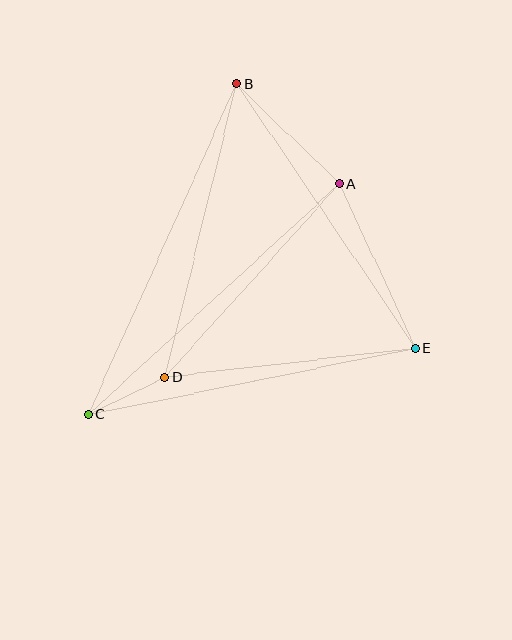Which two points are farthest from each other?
Points B and C are farthest from each other.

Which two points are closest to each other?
Points C and D are closest to each other.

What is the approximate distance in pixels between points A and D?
The distance between A and D is approximately 260 pixels.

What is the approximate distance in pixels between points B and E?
The distance between B and E is approximately 319 pixels.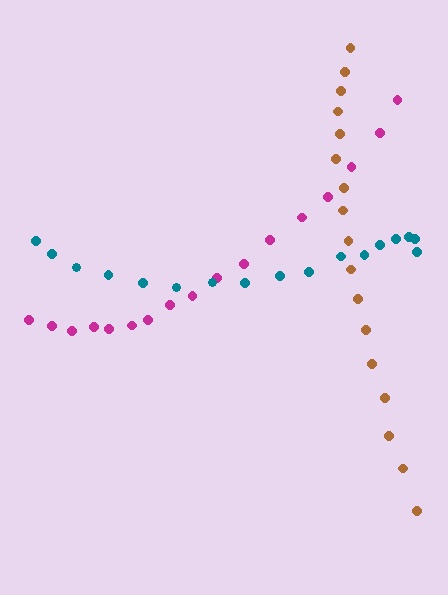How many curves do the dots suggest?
There are 3 distinct paths.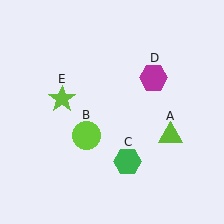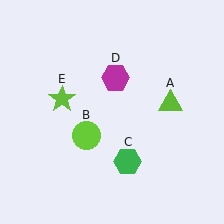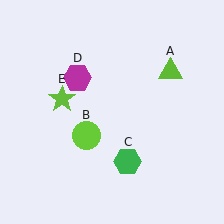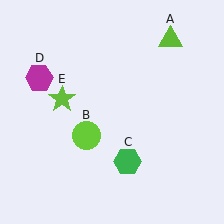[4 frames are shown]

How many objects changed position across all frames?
2 objects changed position: lime triangle (object A), magenta hexagon (object D).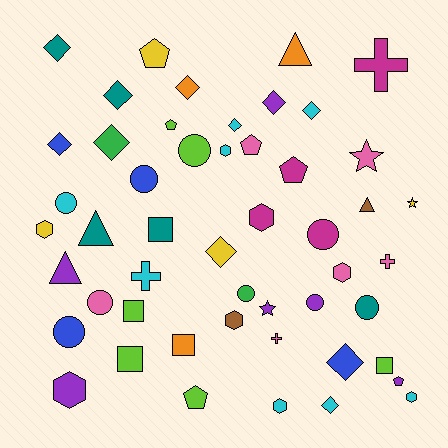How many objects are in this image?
There are 50 objects.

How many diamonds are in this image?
There are 11 diamonds.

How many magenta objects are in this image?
There are 4 magenta objects.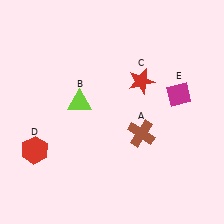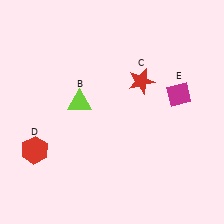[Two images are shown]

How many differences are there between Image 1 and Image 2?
There is 1 difference between the two images.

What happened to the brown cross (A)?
The brown cross (A) was removed in Image 2. It was in the bottom-right area of Image 1.